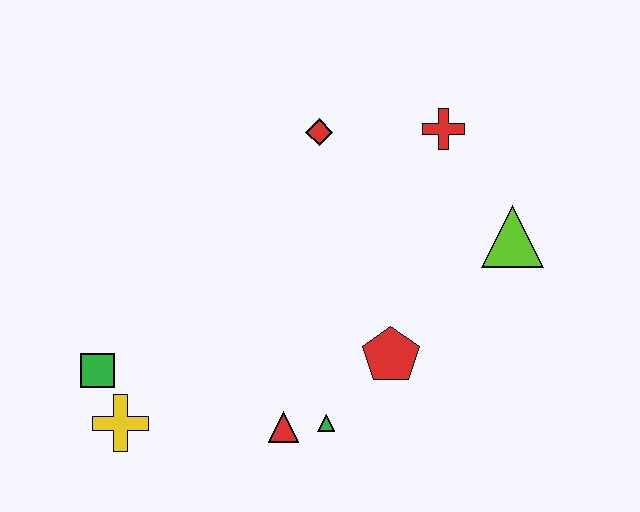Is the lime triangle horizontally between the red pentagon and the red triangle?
No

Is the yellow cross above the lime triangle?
No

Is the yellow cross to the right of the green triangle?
No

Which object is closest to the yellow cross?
The green square is closest to the yellow cross.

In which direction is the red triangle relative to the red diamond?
The red triangle is below the red diamond.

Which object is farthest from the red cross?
The yellow cross is farthest from the red cross.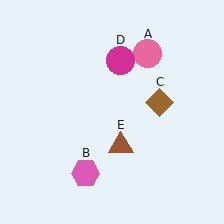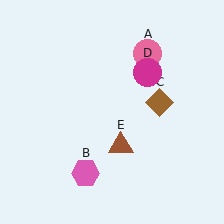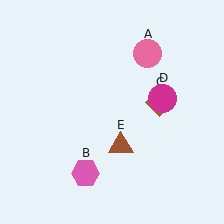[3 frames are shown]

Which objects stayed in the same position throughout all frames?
Pink circle (object A) and pink hexagon (object B) and brown diamond (object C) and brown triangle (object E) remained stationary.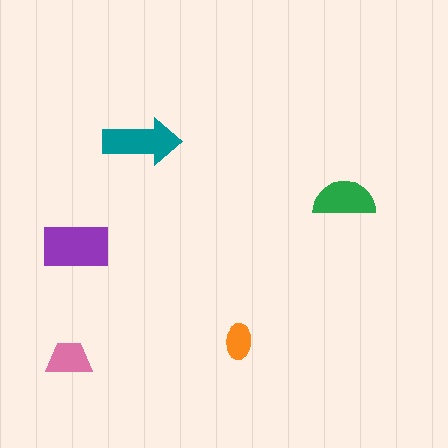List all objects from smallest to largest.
The orange ellipse, the pink trapezoid, the green semicircle, the teal arrow, the purple rectangle.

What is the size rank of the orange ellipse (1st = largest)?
5th.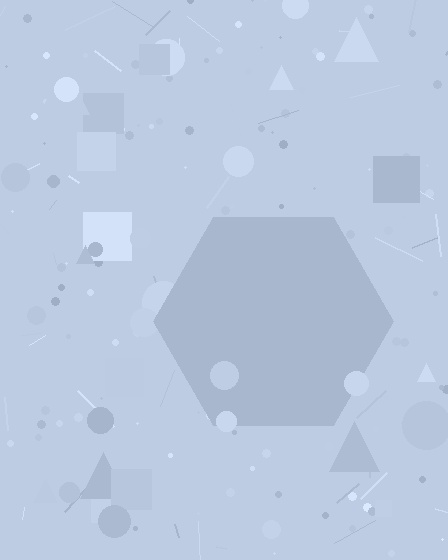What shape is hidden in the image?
A hexagon is hidden in the image.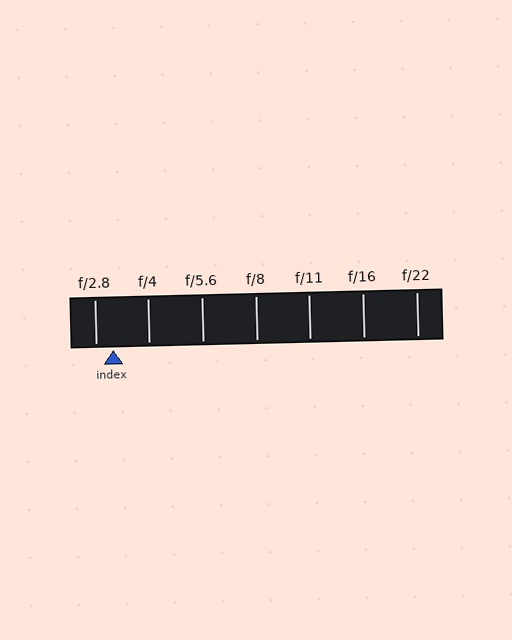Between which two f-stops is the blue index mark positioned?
The index mark is between f/2.8 and f/4.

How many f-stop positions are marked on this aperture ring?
There are 7 f-stop positions marked.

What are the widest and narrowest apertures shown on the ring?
The widest aperture shown is f/2.8 and the narrowest is f/22.